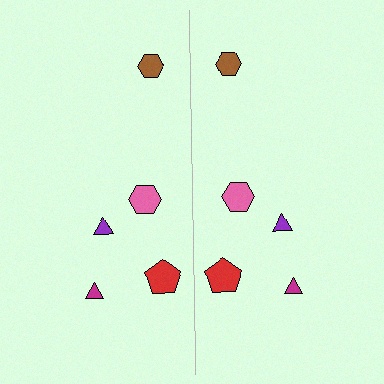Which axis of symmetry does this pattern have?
The pattern has a vertical axis of symmetry running through the center of the image.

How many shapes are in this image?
There are 10 shapes in this image.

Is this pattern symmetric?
Yes, this pattern has bilateral (reflection) symmetry.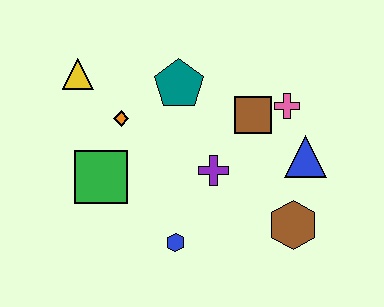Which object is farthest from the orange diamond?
The brown hexagon is farthest from the orange diamond.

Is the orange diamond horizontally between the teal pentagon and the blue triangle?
No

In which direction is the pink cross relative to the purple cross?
The pink cross is to the right of the purple cross.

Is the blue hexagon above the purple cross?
No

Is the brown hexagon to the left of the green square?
No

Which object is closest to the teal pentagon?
The orange diamond is closest to the teal pentagon.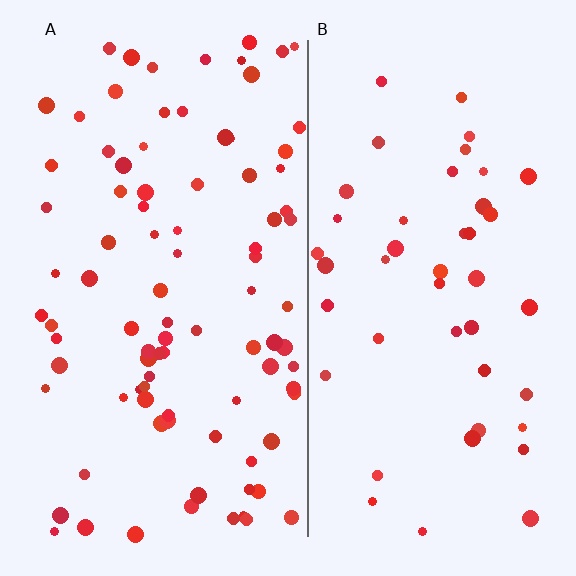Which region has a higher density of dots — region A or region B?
A (the left).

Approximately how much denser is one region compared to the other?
Approximately 2.0× — region A over region B.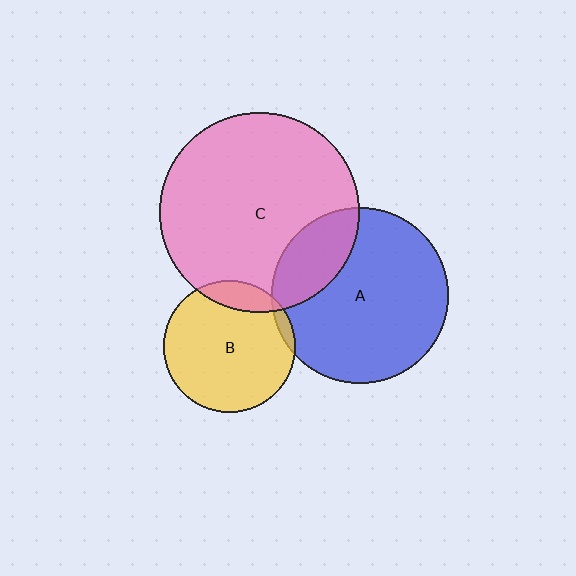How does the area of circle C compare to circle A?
Approximately 1.3 times.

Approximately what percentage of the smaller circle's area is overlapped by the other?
Approximately 15%.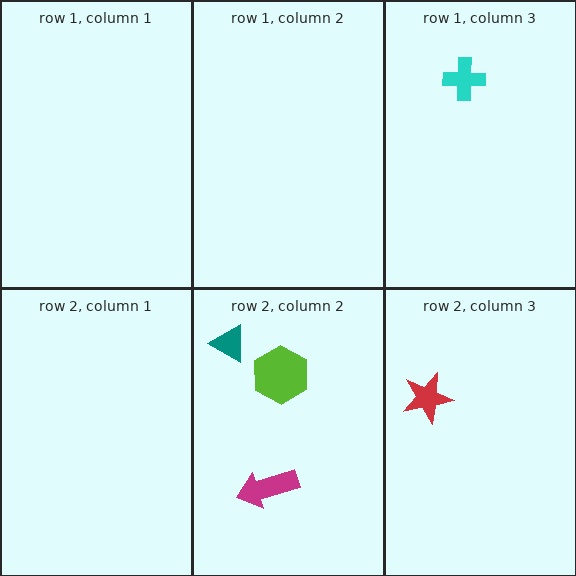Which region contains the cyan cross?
The row 1, column 3 region.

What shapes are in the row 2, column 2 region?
The lime hexagon, the magenta arrow, the teal triangle.